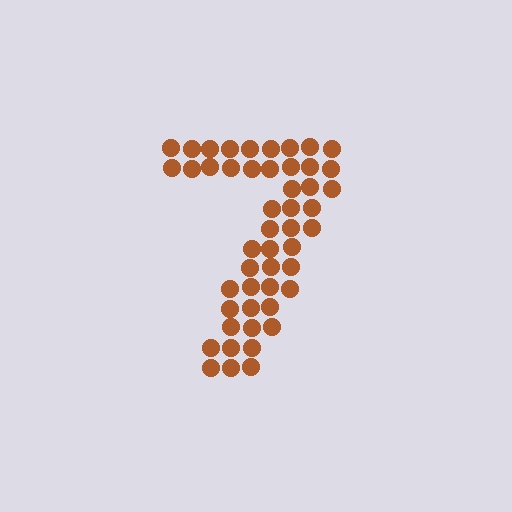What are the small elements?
The small elements are circles.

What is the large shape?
The large shape is the digit 7.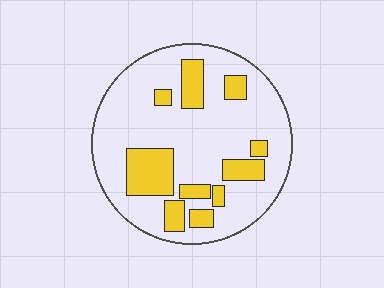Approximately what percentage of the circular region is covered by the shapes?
Approximately 25%.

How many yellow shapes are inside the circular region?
10.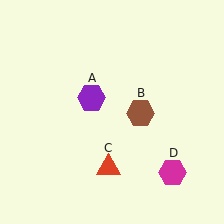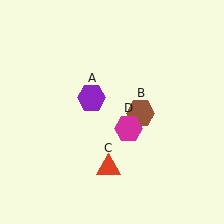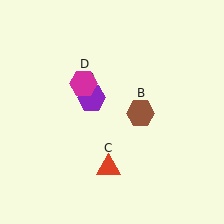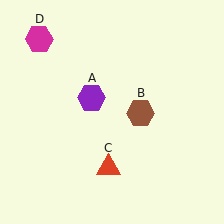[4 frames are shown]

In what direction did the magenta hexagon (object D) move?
The magenta hexagon (object D) moved up and to the left.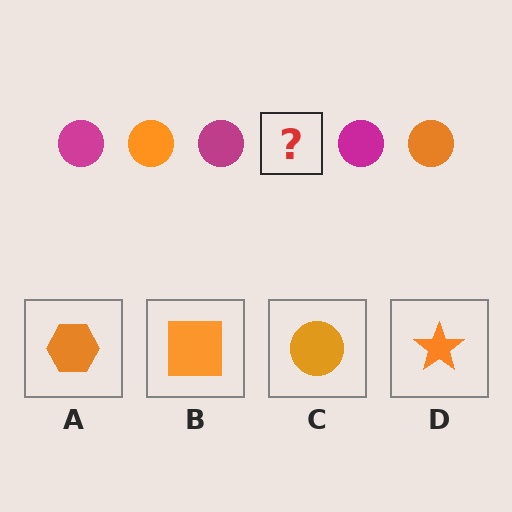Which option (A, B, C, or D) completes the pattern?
C.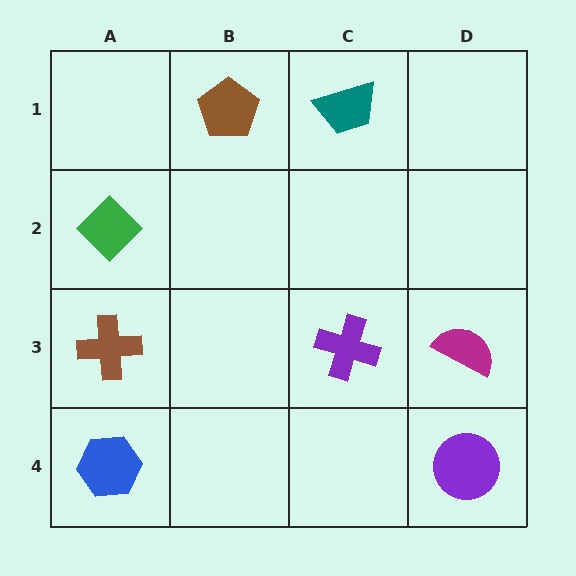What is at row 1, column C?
A teal trapezoid.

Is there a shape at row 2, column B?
No, that cell is empty.